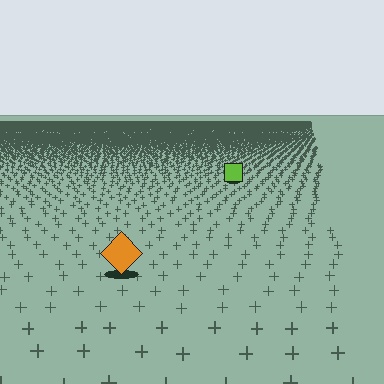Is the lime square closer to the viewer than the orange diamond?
No. The orange diamond is closer — you can tell from the texture gradient: the ground texture is coarser near it.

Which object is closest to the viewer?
The orange diamond is closest. The texture marks near it are larger and more spread out.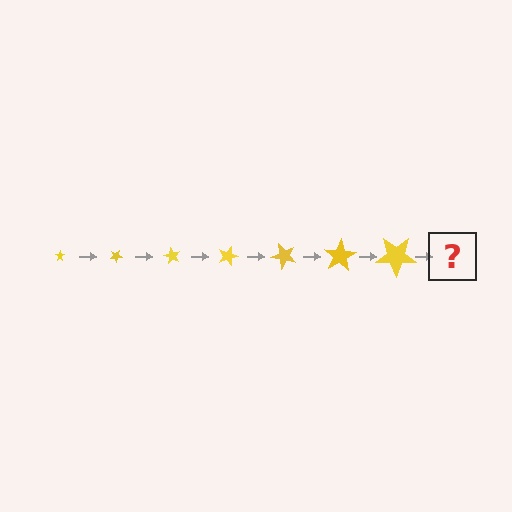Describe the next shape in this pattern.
It should be a star, larger than the previous one and rotated 210 degrees from the start.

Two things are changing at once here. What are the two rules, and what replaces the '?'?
The two rules are that the star grows larger each step and it rotates 30 degrees each step. The '?' should be a star, larger than the previous one and rotated 210 degrees from the start.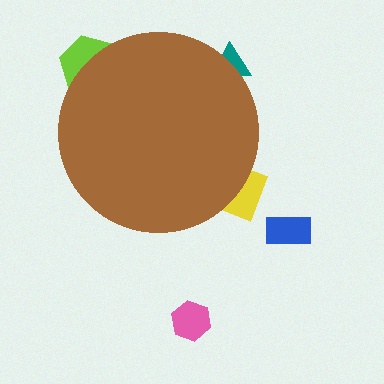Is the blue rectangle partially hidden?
No, the blue rectangle is fully visible.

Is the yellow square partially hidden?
Yes, the yellow square is partially hidden behind the brown circle.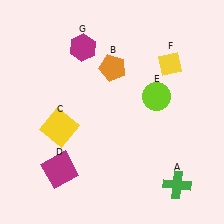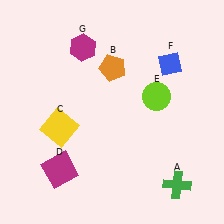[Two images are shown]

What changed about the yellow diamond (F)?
In Image 1, F is yellow. In Image 2, it changed to blue.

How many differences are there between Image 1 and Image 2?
There is 1 difference between the two images.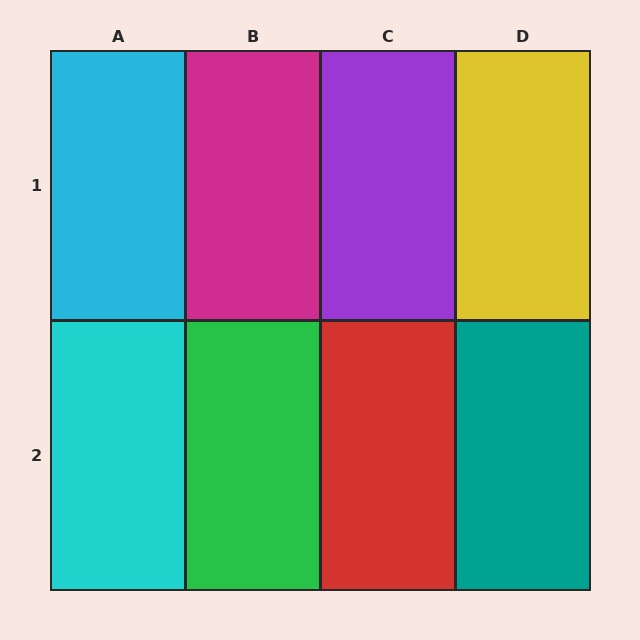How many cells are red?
1 cell is red.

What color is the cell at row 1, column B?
Magenta.